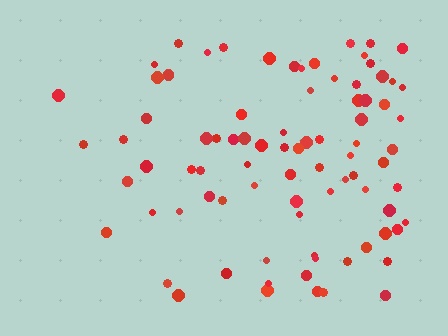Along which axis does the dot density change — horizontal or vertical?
Horizontal.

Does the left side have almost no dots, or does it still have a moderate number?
Still a moderate number, just noticeably fewer than the right.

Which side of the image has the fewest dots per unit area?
The left.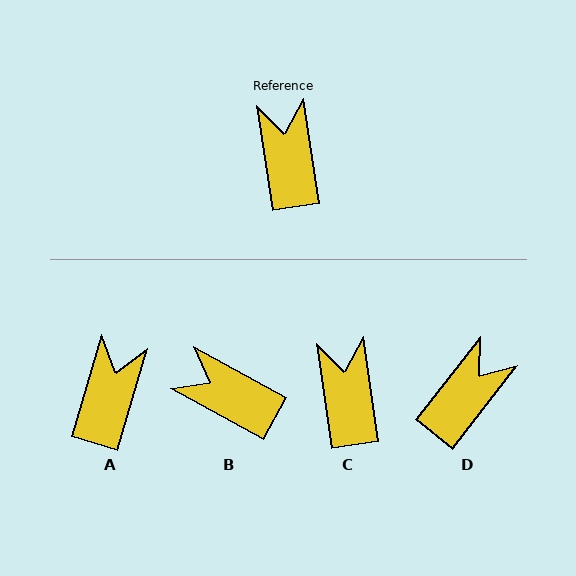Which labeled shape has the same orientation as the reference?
C.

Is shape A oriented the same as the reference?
No, it is off by about 25 degrees.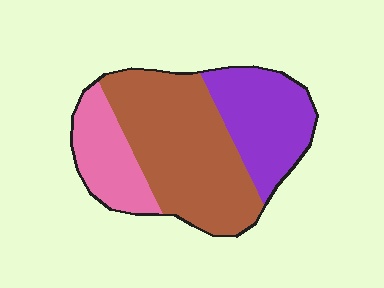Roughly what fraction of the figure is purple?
Purple takes up about one quarter (1/4) of the figure.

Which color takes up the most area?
Brown, at roughly 50%.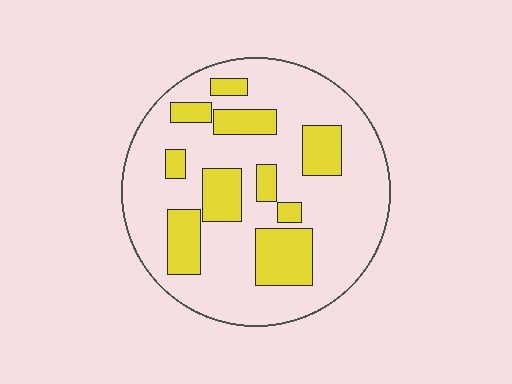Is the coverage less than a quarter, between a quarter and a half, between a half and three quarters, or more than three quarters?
Between a quarter and a half.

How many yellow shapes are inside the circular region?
10.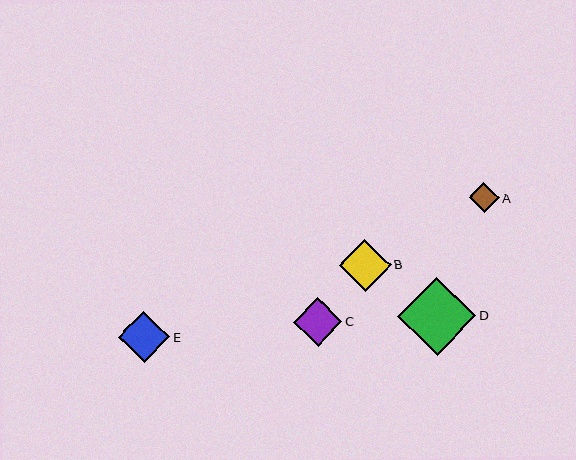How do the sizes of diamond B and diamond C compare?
Diamond B and diamond C are approximately the same size.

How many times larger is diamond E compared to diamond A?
Diamond E is approximately 1.7 times the size of diamond A.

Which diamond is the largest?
Diamond D is the largest with a size of approximately 78 pixels.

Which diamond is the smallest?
Diamond A is the smallest with a size of approximately 30 pixels.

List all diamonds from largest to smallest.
From largest to smallest: D, B, E, C, A.